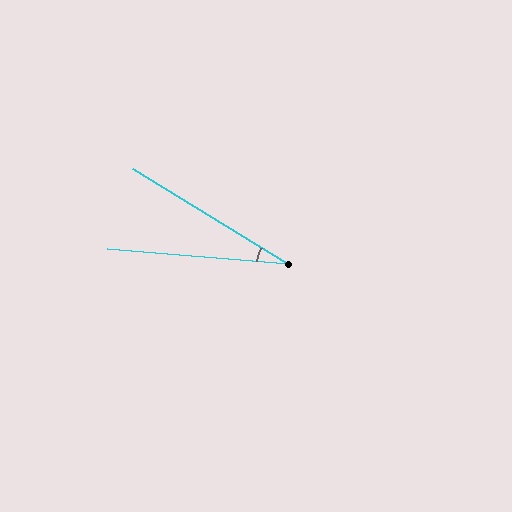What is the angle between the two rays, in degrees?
Approximately 27 degrees.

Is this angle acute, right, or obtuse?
It is acute.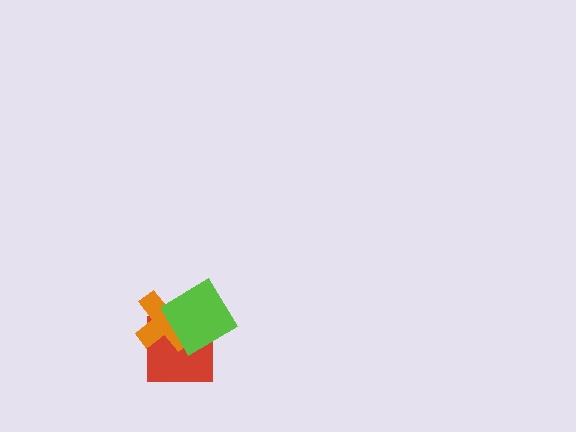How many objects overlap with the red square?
2 objects overlap with the red square.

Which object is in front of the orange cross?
The lime diamond is in front of the orange cross.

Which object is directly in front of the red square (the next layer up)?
The orange cross is directly in front of the red square.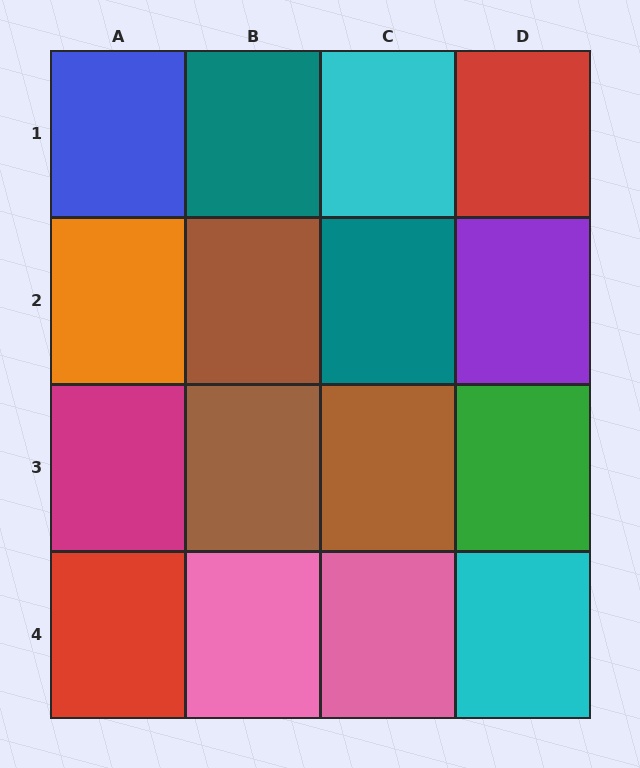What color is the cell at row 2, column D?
Purple.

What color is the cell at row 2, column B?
Brown.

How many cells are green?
1 cell is green.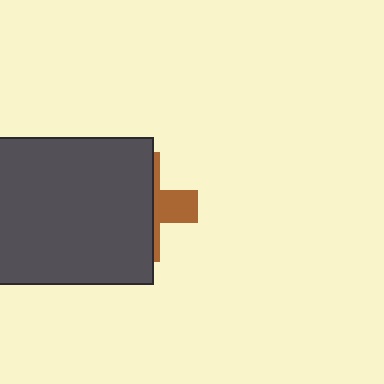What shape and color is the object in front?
The object in front is a dark gray rectangle.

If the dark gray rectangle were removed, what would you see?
You would see the complete brown cross.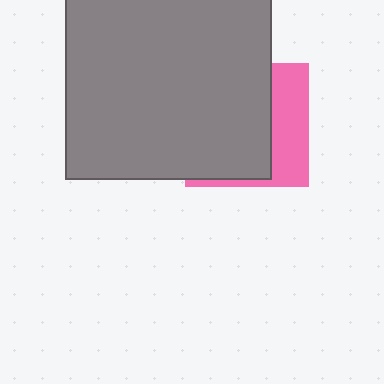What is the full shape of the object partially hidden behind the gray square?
The partially hidden object is a pink square.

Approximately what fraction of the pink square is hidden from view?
Roughly 65% of the pink square is hidden behind the gray square.